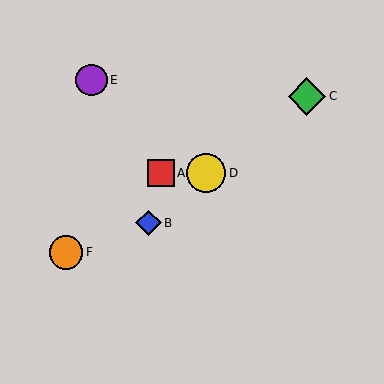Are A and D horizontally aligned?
Yes, both are at y≈173.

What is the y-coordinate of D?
Object D is at y≈173.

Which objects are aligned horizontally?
Objects A, D are aligned horizontally.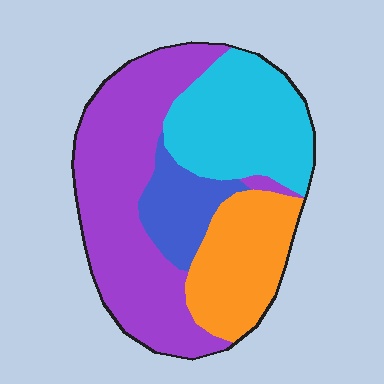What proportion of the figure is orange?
Orange takes up about one fifth (1/5) of the figure.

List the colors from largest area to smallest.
From largest to smallest: purple, cyan, orange, blue.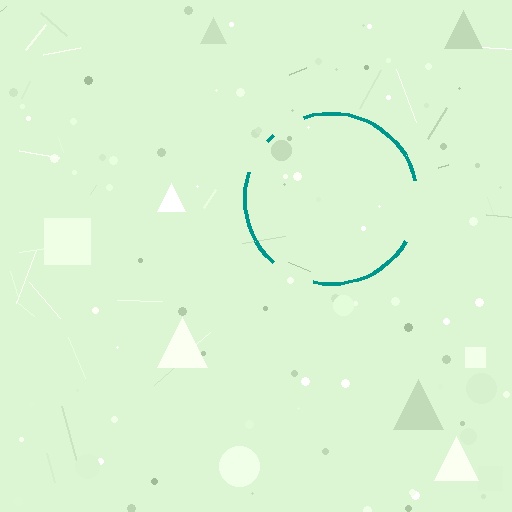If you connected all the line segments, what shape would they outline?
They would outline a circle.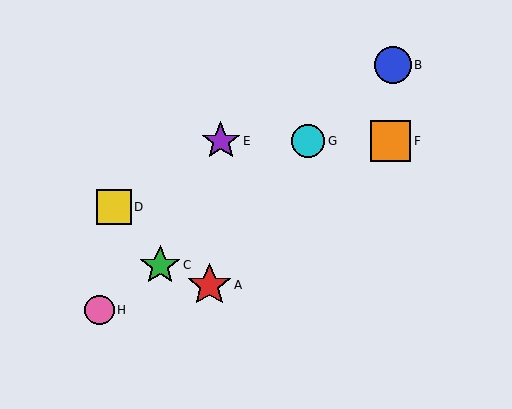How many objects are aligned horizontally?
3 objects (E, F, G) are aligned horizontally.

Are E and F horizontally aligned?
Yes, both are at y≈141.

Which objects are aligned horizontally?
Objects E, F, G are aligned horizontally.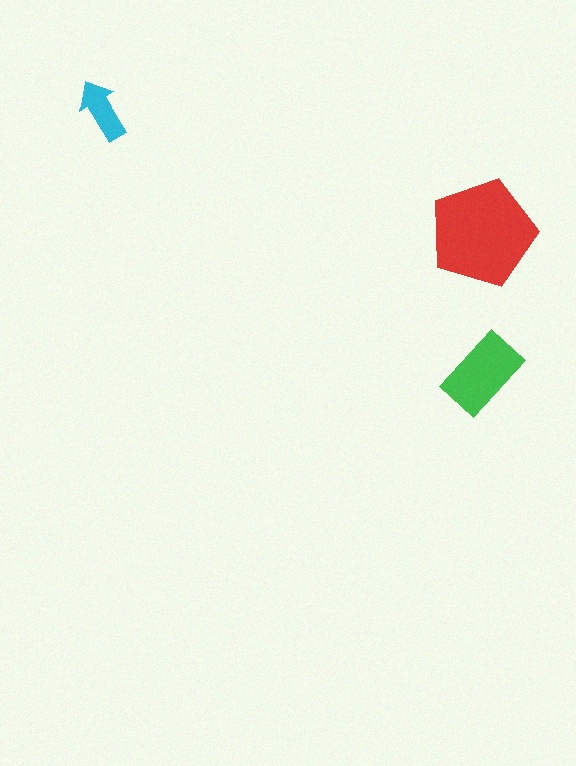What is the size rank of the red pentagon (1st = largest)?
1st.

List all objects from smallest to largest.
The cyan arrow, the green rectangle, the red pentagon.